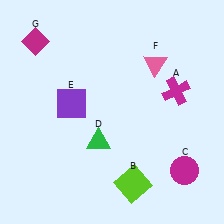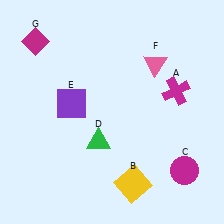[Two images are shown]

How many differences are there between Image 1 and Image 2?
There is 1 difference between the two images.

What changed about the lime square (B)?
In Image 1, B is lime. In Image 2, it changed to yellow.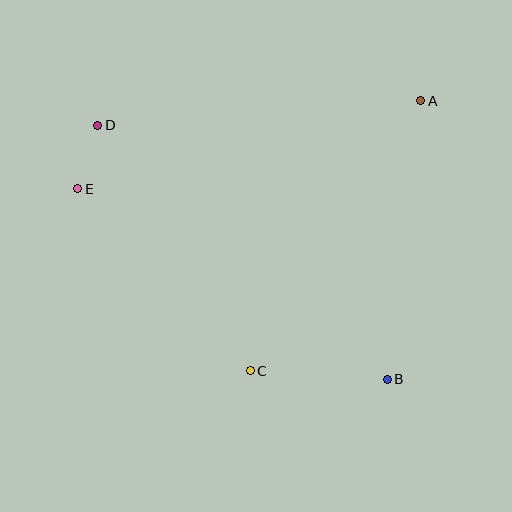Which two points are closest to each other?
Points D and E are closest to each other.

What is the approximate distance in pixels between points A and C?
The distance between A and C is approximately 319 pixels.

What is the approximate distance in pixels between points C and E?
The distance between C and E is approximately 251 pixels.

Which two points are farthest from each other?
Points B and D are farthest from each other.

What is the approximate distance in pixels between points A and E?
The distance between A and E is approximately 354 pixels.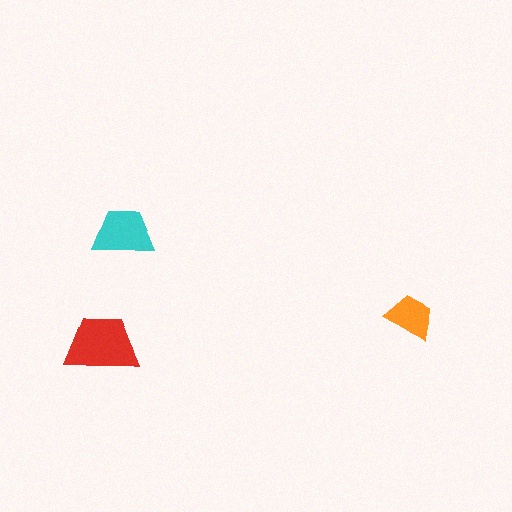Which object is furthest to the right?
The orange trapezoid is rightmost.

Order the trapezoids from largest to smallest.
the red one, the cyan one, the orange one.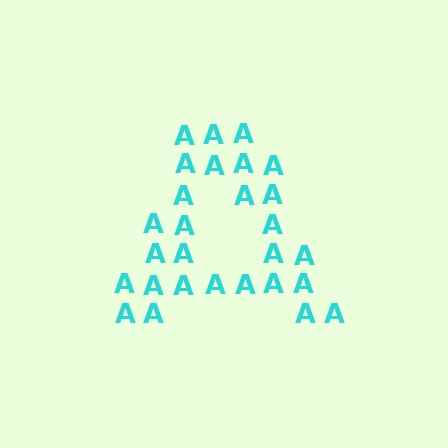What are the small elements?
The small elements are letter A's.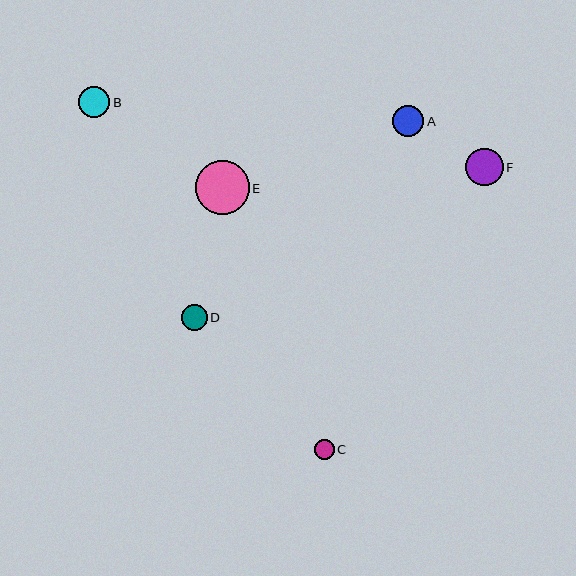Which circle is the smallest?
Circle C is the smallest with a size of approximately 20 pixels.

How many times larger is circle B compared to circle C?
Circle B is approximately 1.5 times the size of circle C.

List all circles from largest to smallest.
From largest to smallest: E, F, B, A, D, C.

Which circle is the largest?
Circle E is the largest with a size of approximately 54 pixels.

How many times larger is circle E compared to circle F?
Circle E is approximately 1.4 times the size of circle F.